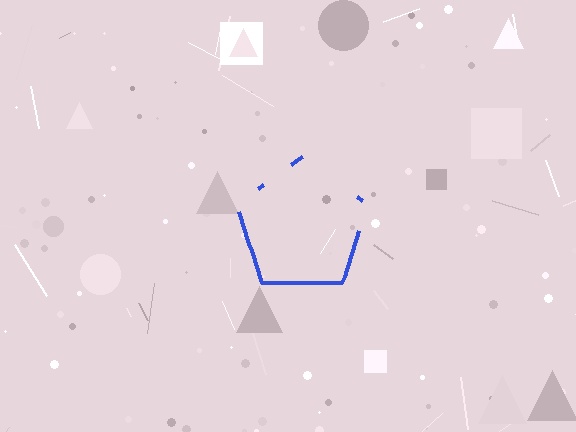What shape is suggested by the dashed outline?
The dashed outline suggests a pentagon.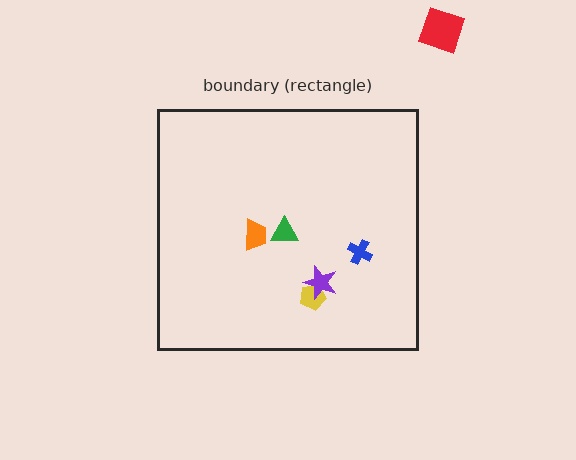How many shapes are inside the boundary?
5 inside, 1 outside.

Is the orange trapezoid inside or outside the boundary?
Inside.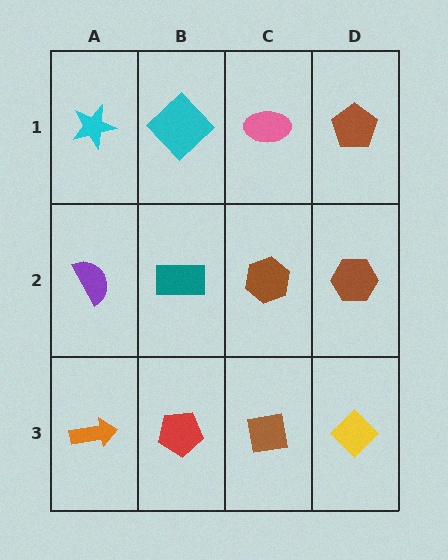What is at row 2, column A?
A purple semicircle.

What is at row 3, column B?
A red pentagon.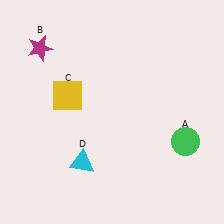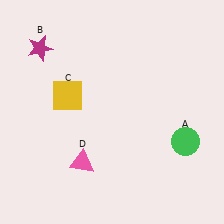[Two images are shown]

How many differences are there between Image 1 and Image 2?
There is 1 difference between the two images.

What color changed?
The triangle (D) changed from cyan in Image 1 to pink in Image 2.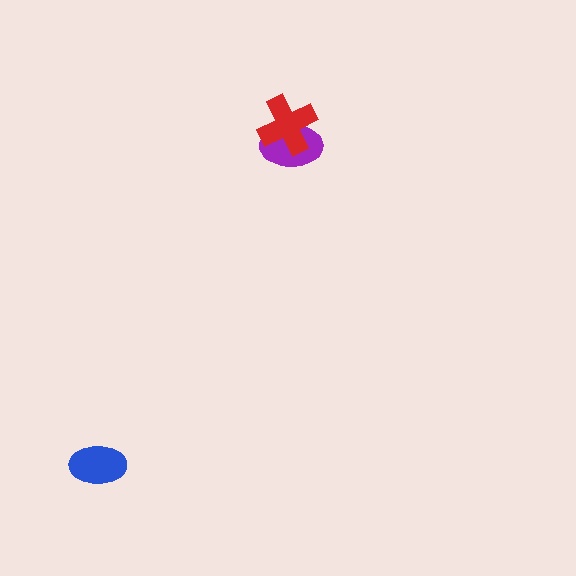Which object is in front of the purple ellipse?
The red cross is in front of the purple ellipse.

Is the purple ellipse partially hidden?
Yes, it is partially covered by another shape.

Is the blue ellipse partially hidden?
No, no other shape covers it.